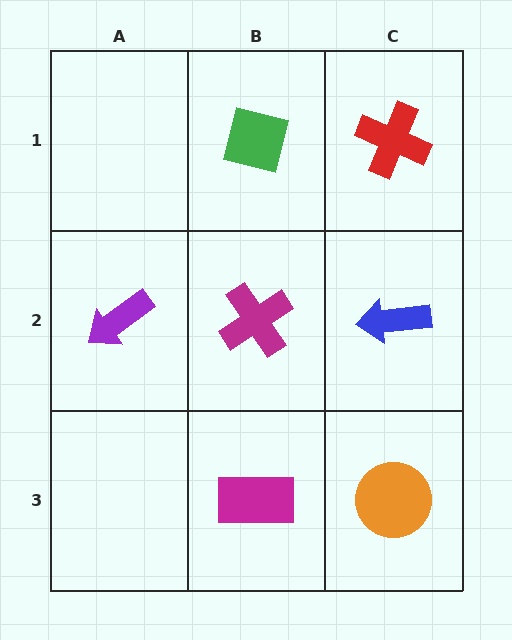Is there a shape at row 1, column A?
No, that cell is empty.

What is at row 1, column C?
A red cross.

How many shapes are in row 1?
2 shapes.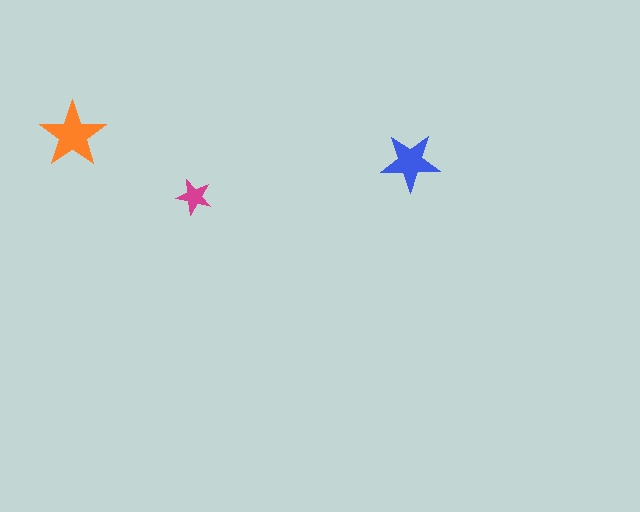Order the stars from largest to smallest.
the orange one, the blue one, the magenta one.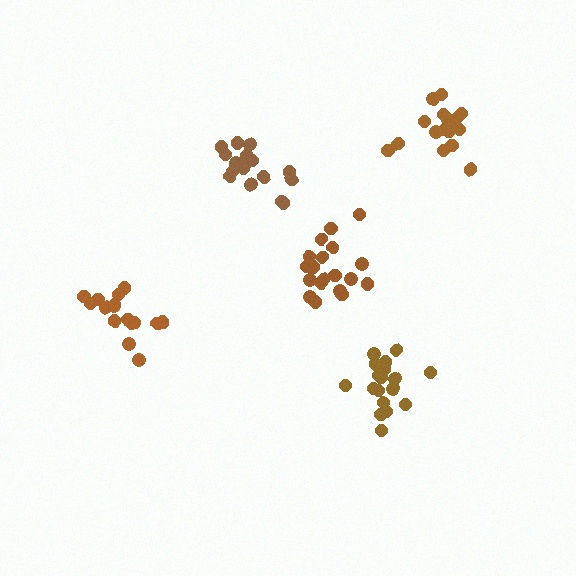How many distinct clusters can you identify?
There are 5 distinct clusters.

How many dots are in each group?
Group 1: 16 dots, Group 2: 18 dots, Group 3: 17 dots, Group 4: 17 dots, Group 5: 19 dots (87 total).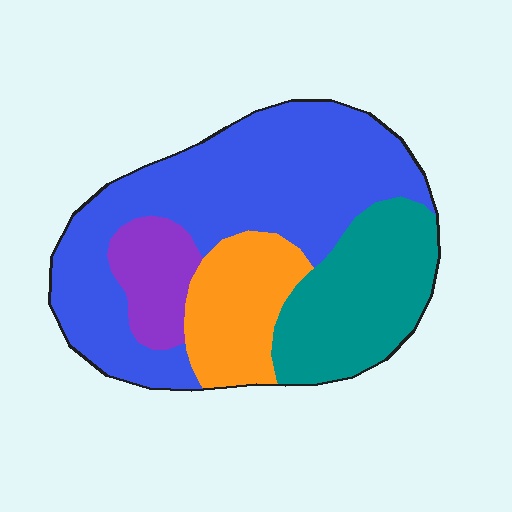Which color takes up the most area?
Blue, at roughly 50%.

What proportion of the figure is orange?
Orange takes up about one sixth (1/6) of the figure.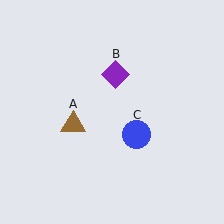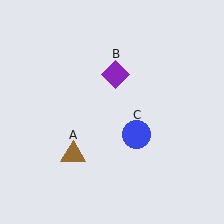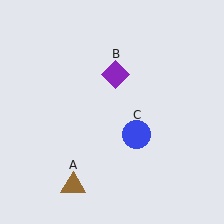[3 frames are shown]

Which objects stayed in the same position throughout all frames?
Purple diamond (object B) and blue circle (object C) remained stationary.